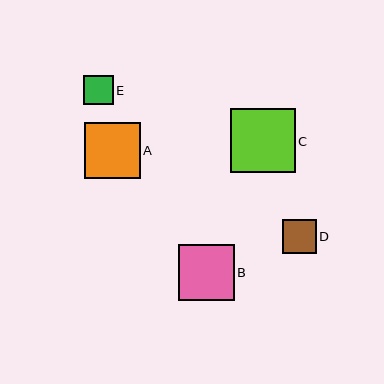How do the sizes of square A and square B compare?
Square A and square B are approximately the same size.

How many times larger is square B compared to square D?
Square B is approximately 1.6 times the size of square D.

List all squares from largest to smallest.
From largest to smallest: C, A, B, D, E.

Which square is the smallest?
Square E is the smallest with a size of approximately 30 pixels.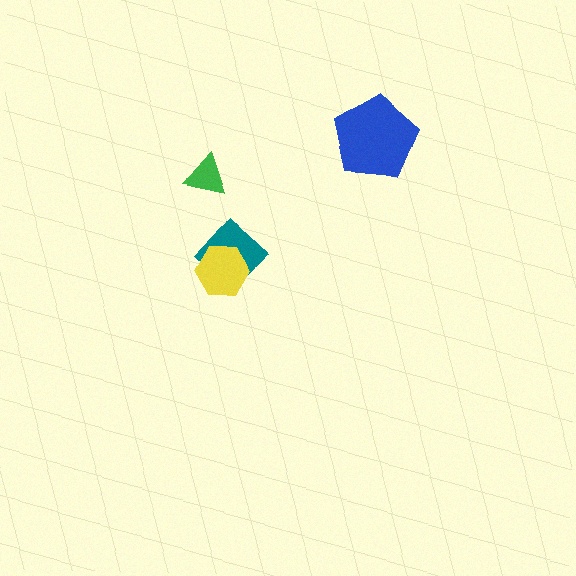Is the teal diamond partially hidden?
Yes, it is partially covered by another shape.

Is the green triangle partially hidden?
No, no other shape covers it.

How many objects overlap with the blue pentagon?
0 objects overlap with the blue pentagon.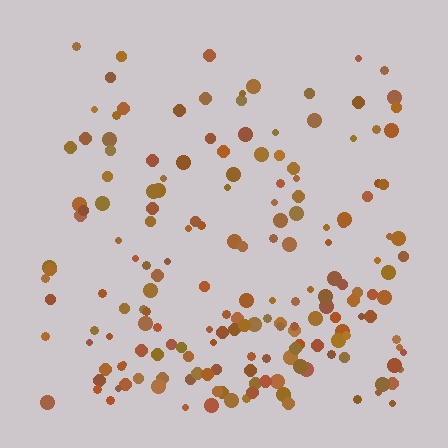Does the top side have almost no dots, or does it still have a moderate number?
Still a moderate number, just noticeably fewer than the bottom.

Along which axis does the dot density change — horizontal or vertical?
Vertical.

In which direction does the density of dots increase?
From top to bottom, with the bottom side densest.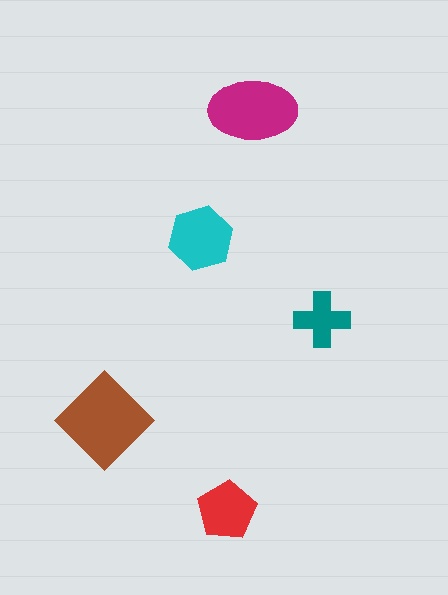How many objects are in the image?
There are 5 objects in the image.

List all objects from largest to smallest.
The brown diamond, the magenta ellipse, the cyan hexagon, the red pentagon, the teal cross.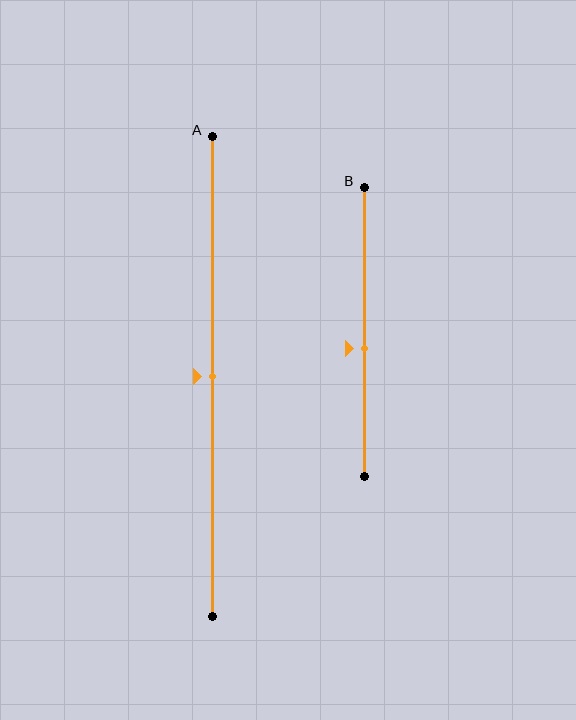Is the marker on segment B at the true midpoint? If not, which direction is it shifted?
No, the marker on segment B is shifted downward by about 6% of the segment length.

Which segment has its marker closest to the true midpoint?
Segment A has its marker closest to the true midpoint.